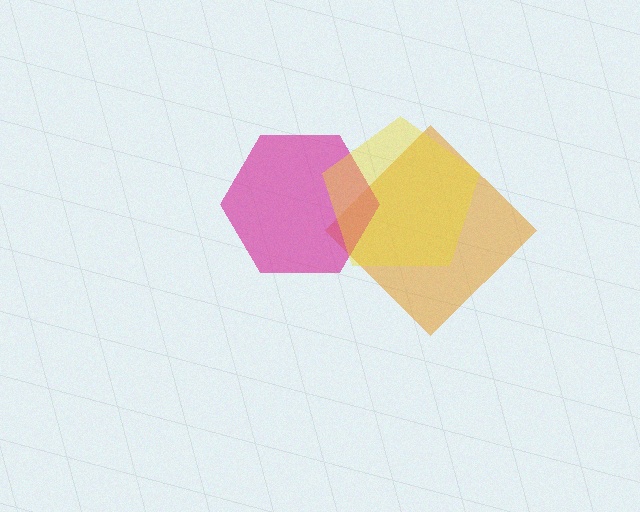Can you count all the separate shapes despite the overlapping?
Yes, there are 3 separate shapes.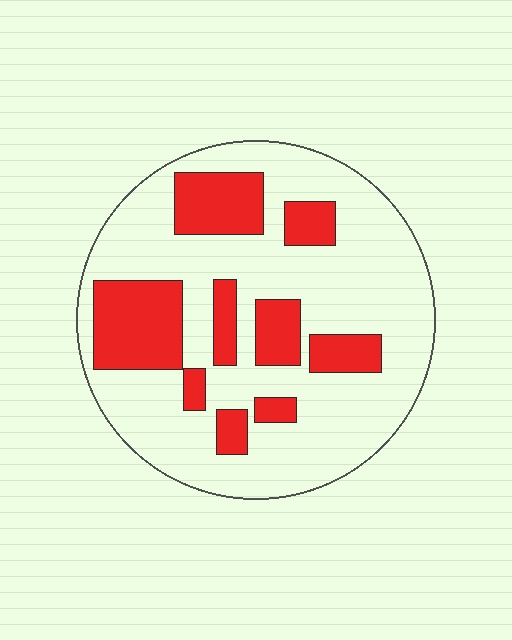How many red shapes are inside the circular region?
9.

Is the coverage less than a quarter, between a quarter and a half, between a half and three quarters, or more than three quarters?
Between a quarter and a half.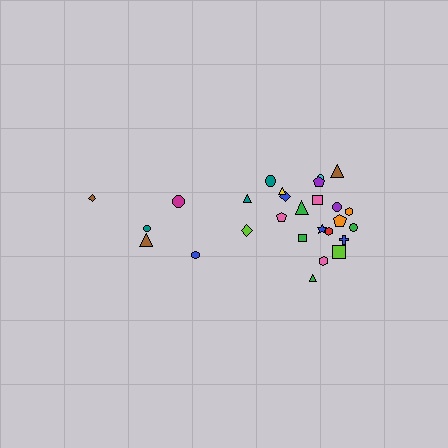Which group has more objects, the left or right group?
The right group.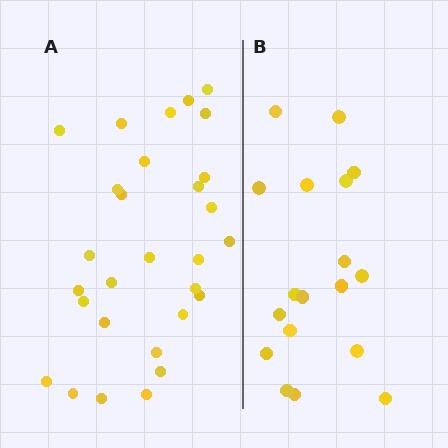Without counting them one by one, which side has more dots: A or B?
Region A (the left region) has more dots.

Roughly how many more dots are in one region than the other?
Region A has roughly 12 or so more dots than region B.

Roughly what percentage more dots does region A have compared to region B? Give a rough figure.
About 60% more.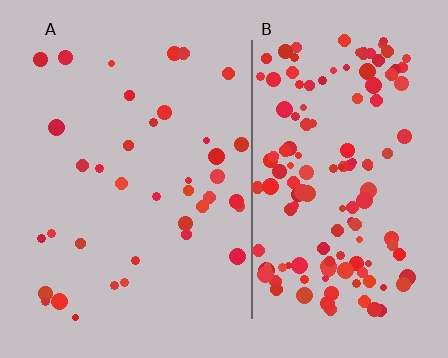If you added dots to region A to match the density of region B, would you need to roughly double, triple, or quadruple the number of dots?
Approximately quadruple.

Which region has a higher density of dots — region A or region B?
B (the right).